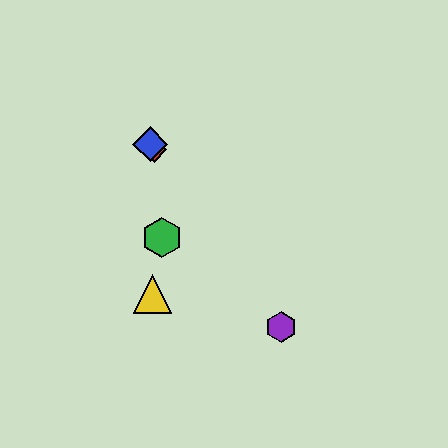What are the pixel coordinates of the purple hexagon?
The purple hexagon is at (281, 327).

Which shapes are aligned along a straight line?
The red diamond, the blue diamond, the purple hexagon are aligned along a straight line.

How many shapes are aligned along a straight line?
3 shapes (the red diamond, the blue diamond, the purple hexagon) are aligned along a straight line.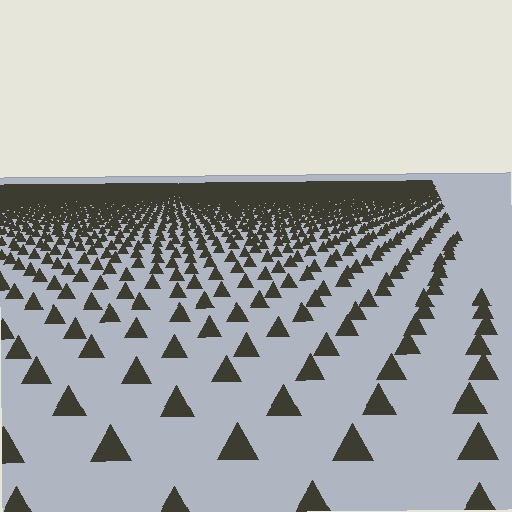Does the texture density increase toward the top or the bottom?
Density increases toward the top.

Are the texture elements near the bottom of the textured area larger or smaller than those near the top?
Larger. Near the bottom, elements are closer to the viewer and appear at a bigger on-screen size.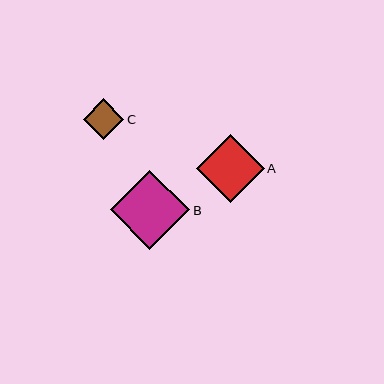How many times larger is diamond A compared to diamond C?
Diamond A is approximately 1.7 times the size of diamond C.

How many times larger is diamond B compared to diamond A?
Diamond B is approximately 1.2 times the size of diamond A.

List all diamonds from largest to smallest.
From largest to smallest: B, A, C.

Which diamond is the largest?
Diamond B is the largest with a size of approximately 80 pixels.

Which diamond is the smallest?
Diamond C is the smallest with a size of approximately 40 pixels.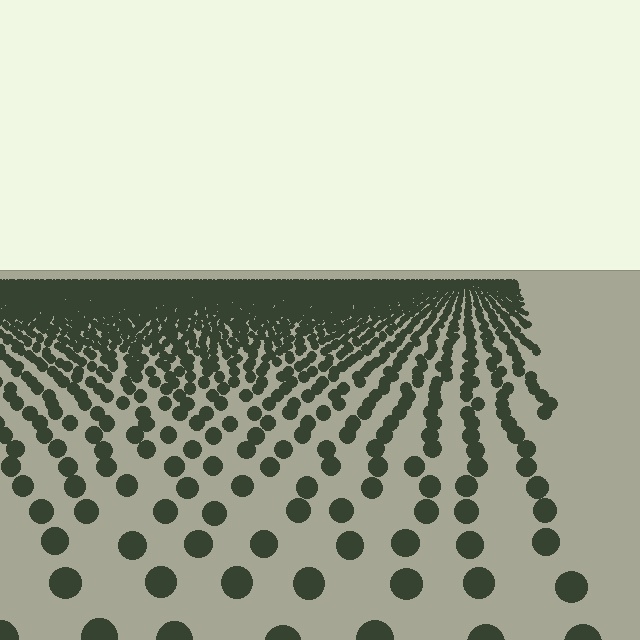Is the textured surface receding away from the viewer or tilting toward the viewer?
The surface is receding away from the viewer. Texture elements get smaller and denser toward the top.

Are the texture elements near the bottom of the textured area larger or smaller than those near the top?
Larger. Near the bottom, elements are closer to the viewer and appear at a bigger on-screen size.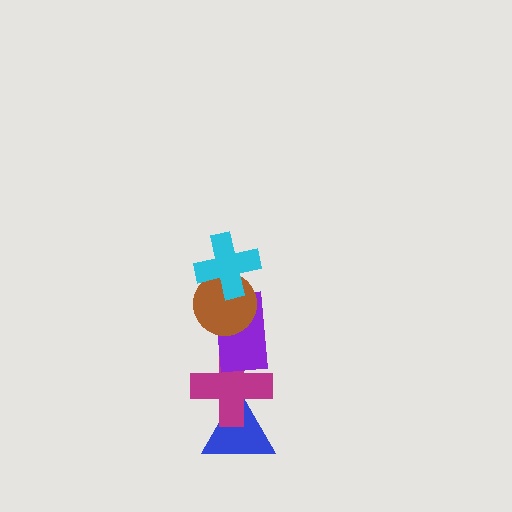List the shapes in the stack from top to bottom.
From top to bottom: the cyan cross, the brown circle, the purple rectangle, the magenta cross, the blue triangle.